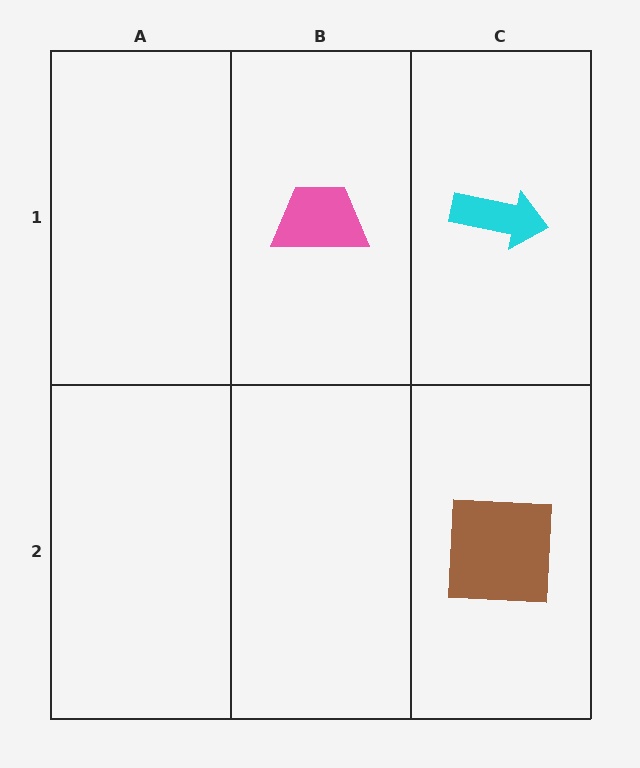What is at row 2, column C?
A brown square.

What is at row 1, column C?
A cyan arrow.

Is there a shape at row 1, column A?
No, that cell is empty.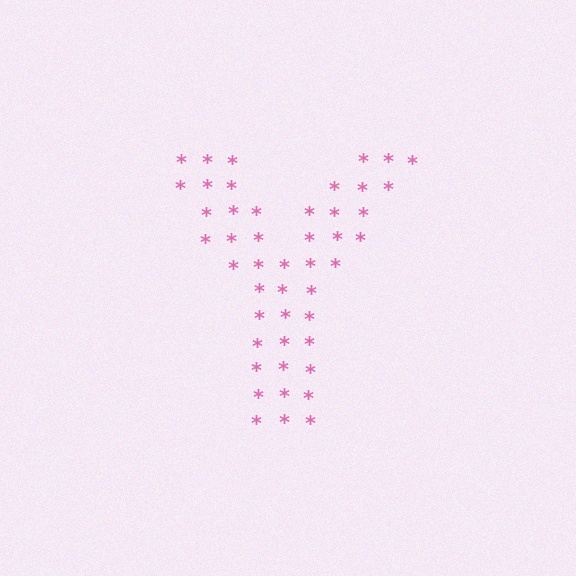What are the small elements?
The small elements are asterisks.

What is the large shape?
The large shape is the letter Y.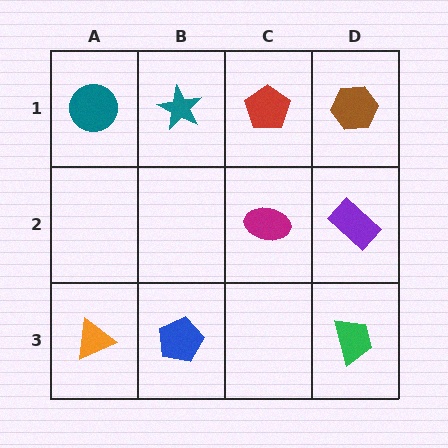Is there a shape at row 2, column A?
No, that cell is empty.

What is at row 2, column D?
A purple rectangle.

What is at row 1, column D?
A brown hexagon.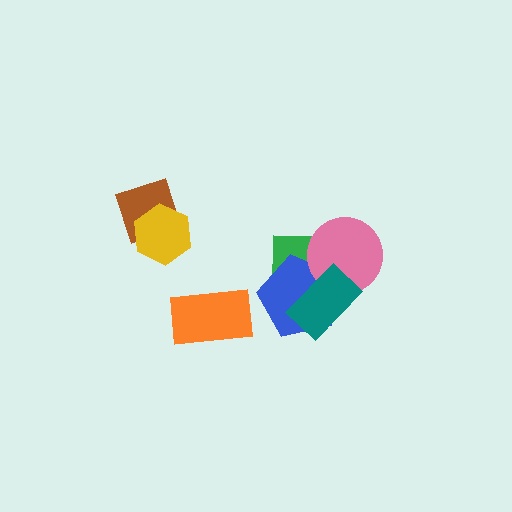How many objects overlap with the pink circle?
3 objects overlap with the pink circle.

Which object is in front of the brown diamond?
The yellow hexagon is in front of the brown diamond.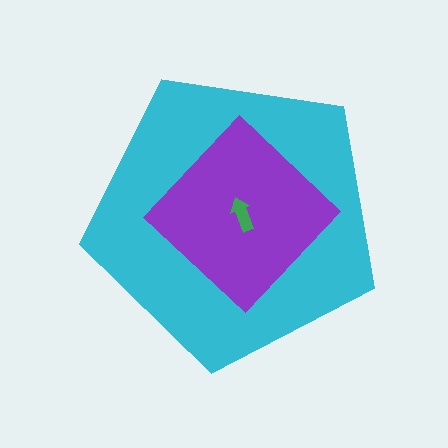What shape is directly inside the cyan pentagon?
The purple diamond.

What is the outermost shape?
The cyan pentagon.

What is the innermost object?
The green arrow.